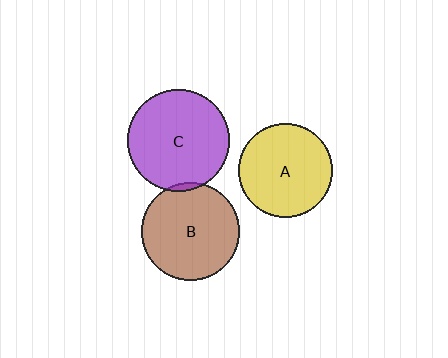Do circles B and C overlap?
Yes.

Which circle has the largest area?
Circle C (purple).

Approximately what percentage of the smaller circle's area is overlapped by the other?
Approximately 5%.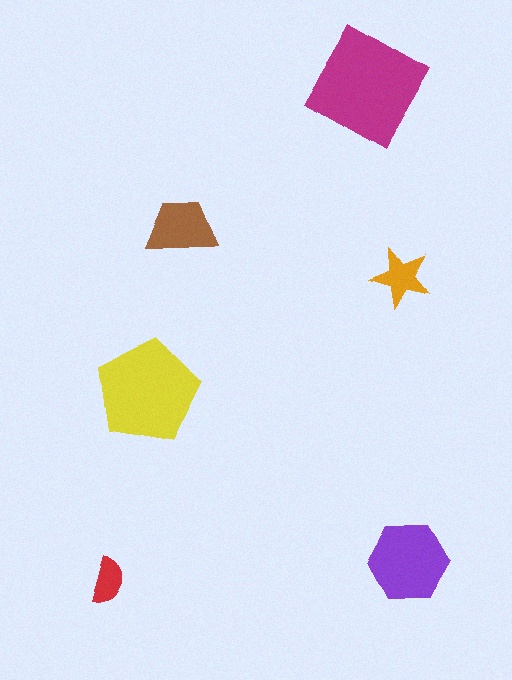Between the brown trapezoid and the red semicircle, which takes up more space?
The brown trapezoid.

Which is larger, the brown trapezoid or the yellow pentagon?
The yellow pentagon.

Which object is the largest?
The magenta diamond.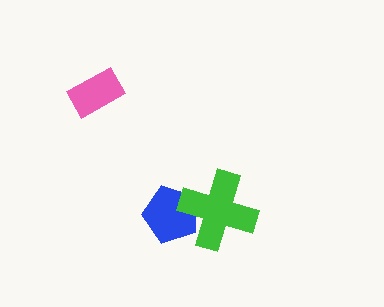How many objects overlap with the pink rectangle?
0 objects overlap with the pink rectangle.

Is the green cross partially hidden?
No, no other shape covers it.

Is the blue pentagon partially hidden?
Yes, it is partially covered by another shape.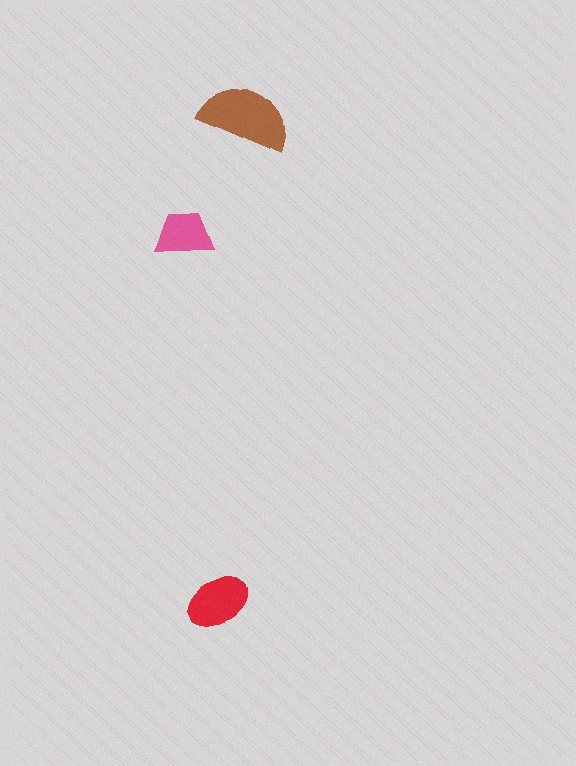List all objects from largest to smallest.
The brown semicircle, the red ellipse, the pink trapezoid.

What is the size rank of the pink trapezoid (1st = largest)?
3rd.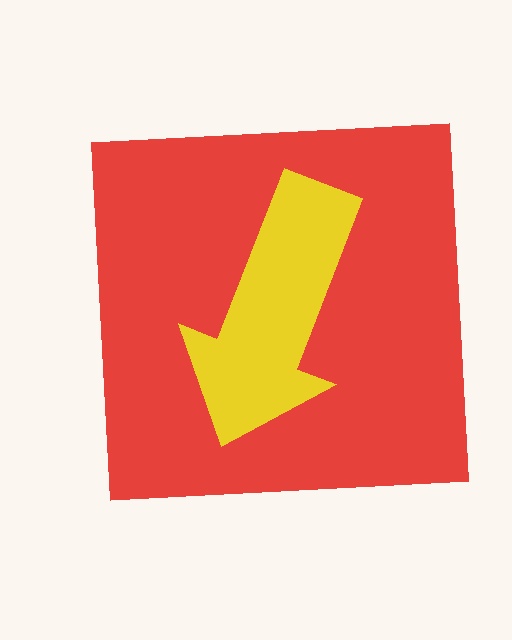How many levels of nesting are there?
2.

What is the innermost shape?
The yellow arrow.